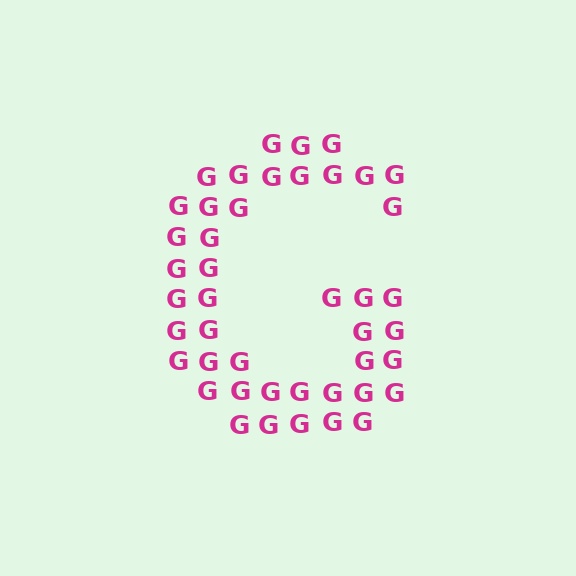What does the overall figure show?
The overall figure shows the letter G.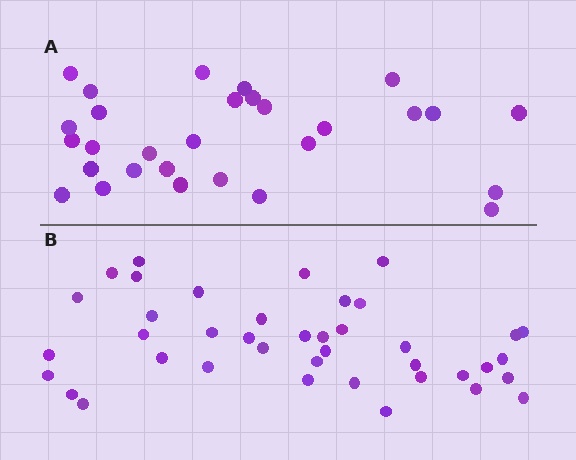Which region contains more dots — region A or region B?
Region B (the bottom region) has more dots.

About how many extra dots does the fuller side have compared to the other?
Region B has roughly 12 or so more dots than region A.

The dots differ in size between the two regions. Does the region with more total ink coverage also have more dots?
No. Region A has more total ink coverage because its dots are larger, but region B actually contains more individual dots. Total area can be misleading — the number of items is what matters here.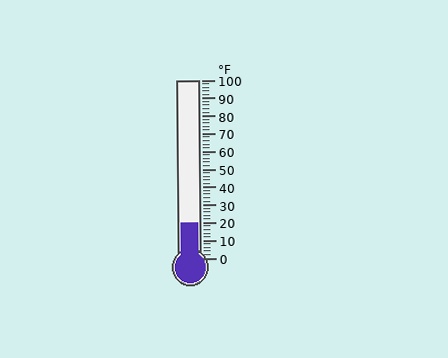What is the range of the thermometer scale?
The thermometer scale ranges from 0°F to 100°F.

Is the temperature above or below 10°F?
The temperature is above 10°F.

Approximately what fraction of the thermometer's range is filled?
The thermometer is filled to approximately 20% of its range.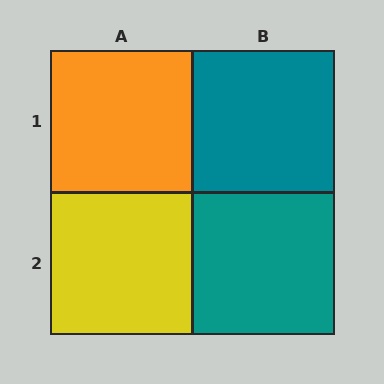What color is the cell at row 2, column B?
Teal.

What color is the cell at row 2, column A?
Yellow.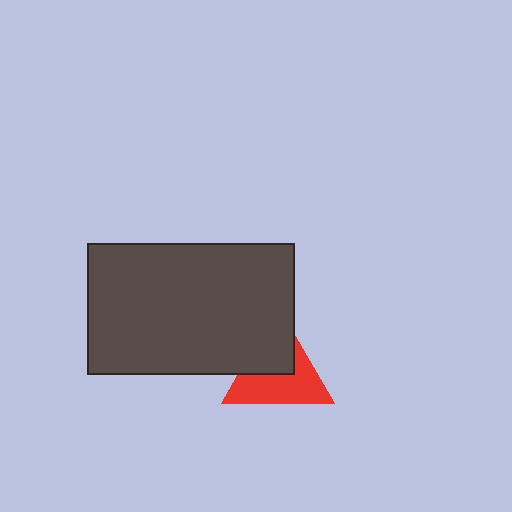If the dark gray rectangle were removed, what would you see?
You would see the complete red triangle.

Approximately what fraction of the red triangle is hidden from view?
Roughly 43% of the red triangle is hidden behind the dark gray rectangle.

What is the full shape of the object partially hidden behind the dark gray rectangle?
The partially hidden object is a red triangle.